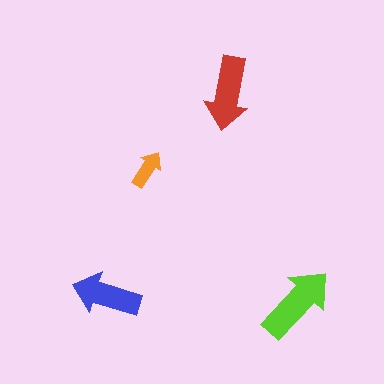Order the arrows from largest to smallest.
the lime one, the red one, the blue one, the orange one.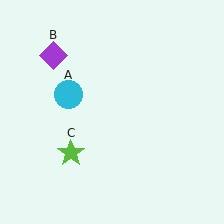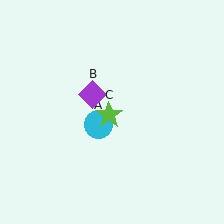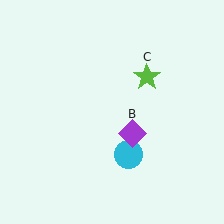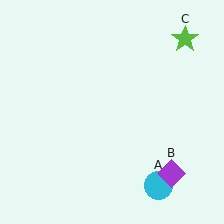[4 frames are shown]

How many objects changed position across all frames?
3 objects changed position: cyan circle (object A), purple diamond (object B), lime star (object C).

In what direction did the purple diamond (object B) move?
The purple diamond (object B) moved down and to the right.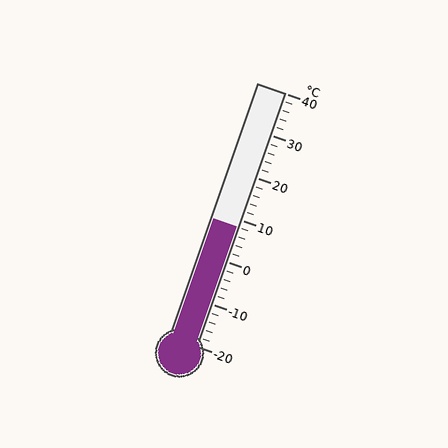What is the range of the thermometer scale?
The thermometer scale ranges from -20°C to 40°C.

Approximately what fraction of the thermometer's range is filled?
The thermometer is filled to approximately 45% of its range.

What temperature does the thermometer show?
The thermometer shows approximately 8°C.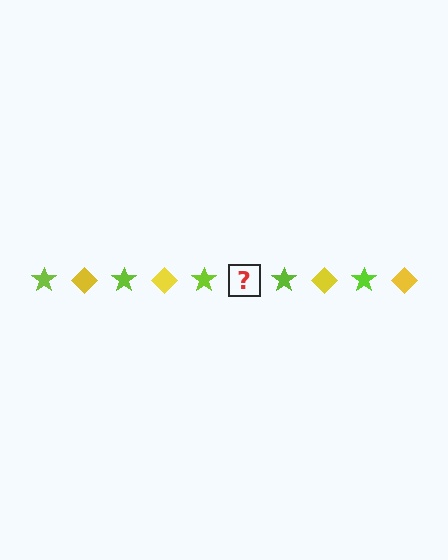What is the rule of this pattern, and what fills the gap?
The rule is that the pattern alternates between lime star and yellow diamond. The gap should be filled with a yellow diamond.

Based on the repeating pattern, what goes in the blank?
The blank should be a yellow diamond.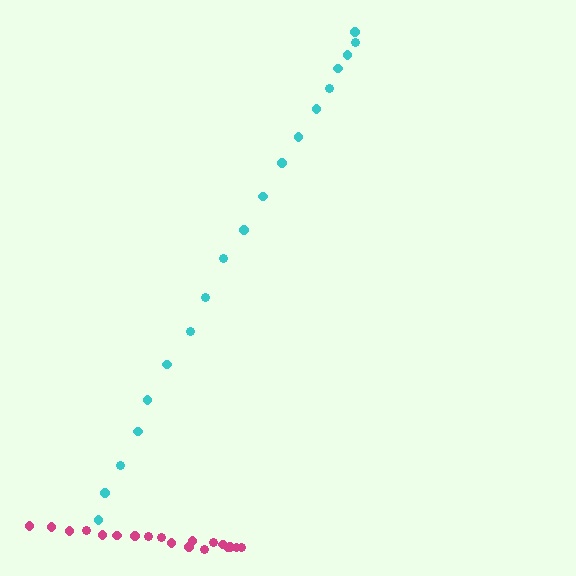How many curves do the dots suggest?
There are 2 distinct paths.